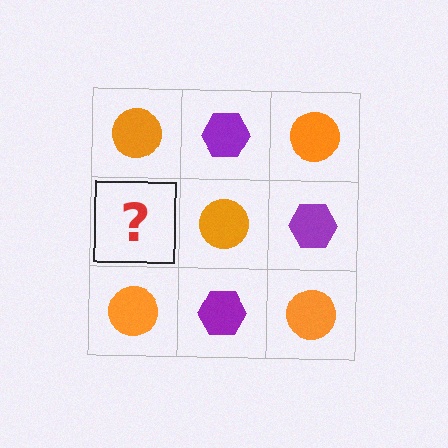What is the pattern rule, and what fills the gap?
The rule is that it alternates orange circle and purple hexagon in a checkerboard pattern. The gap should be filled with a purple hexagon.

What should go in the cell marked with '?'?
The missing cell should contain a purple hexagon.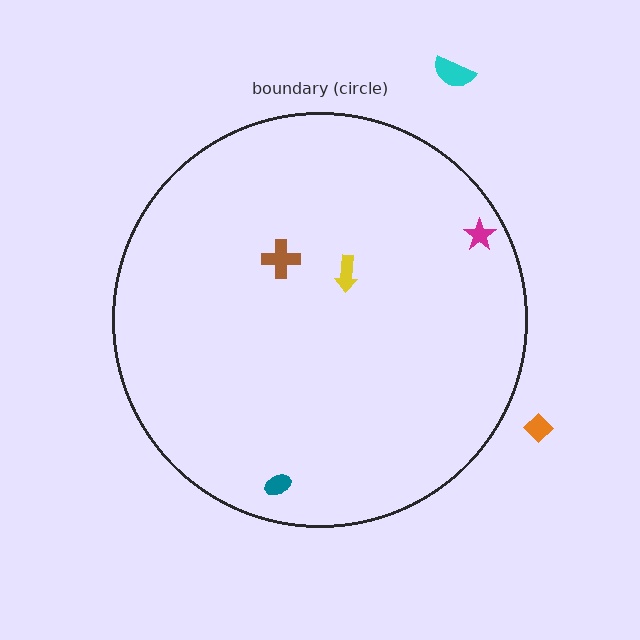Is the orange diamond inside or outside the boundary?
Outside.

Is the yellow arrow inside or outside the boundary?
Inside.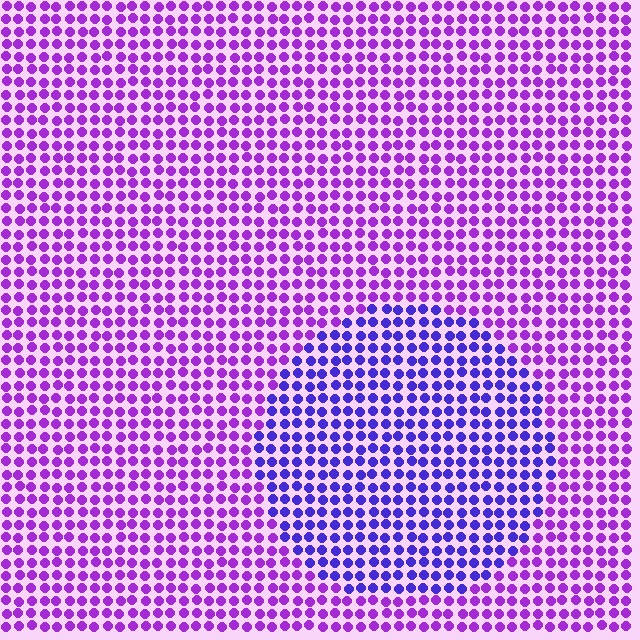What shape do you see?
I see a circle.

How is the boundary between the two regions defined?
The boundary is defined purely by a slight shift in hue (about 34 degrees). Spacing, size, and orientation are identical on both sides.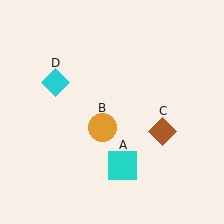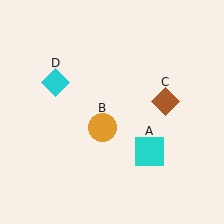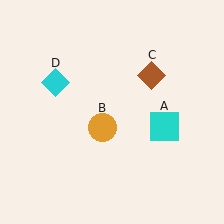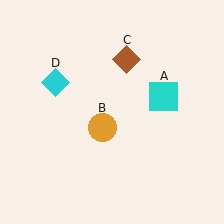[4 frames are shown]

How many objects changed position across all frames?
2 objects changed position: cyan square (object A), brown diamond (object C).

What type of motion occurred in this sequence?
The cyan square (object A), brown diamond (object C) rotated counterclockwise around the center of the scene.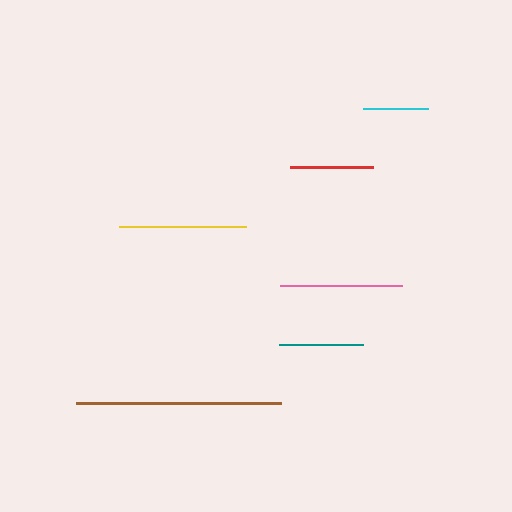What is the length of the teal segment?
The teal segment is approximately 84 pixels long.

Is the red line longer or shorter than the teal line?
The teal line is longer than the red line.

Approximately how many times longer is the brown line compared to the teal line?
The brown line is approximately 2.4 times the length of the teal line.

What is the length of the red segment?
The red segment is approximately 84 pixels long.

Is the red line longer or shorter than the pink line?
The pink line is longer than the red line.